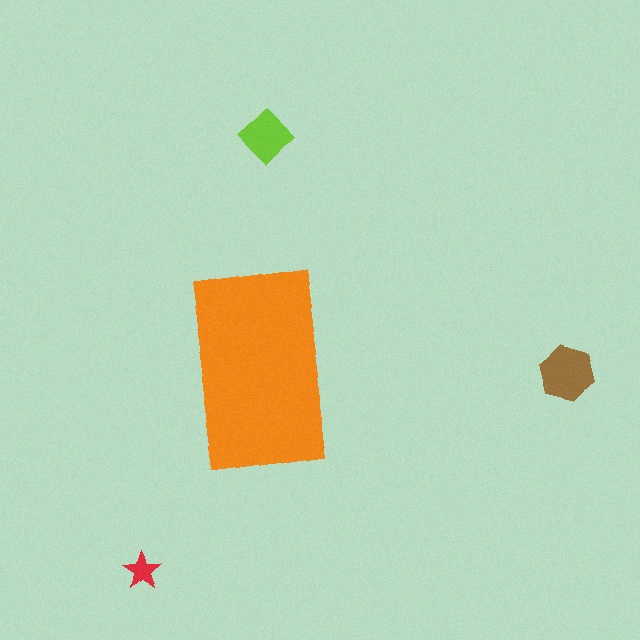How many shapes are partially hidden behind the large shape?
0 shapes are partially hidden.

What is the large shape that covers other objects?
An orange rectangle.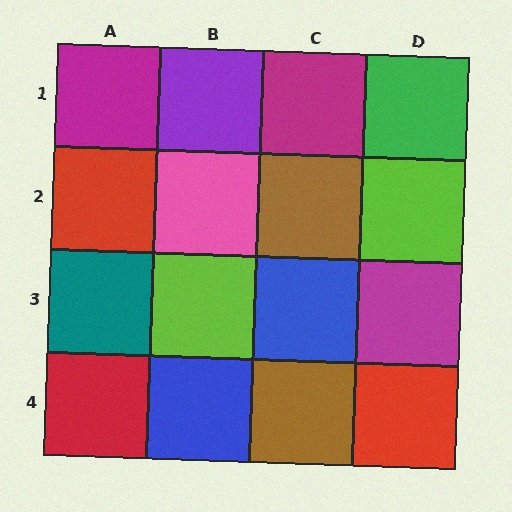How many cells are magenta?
3 cells are magenta.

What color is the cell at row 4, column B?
Blue.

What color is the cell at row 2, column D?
Lime.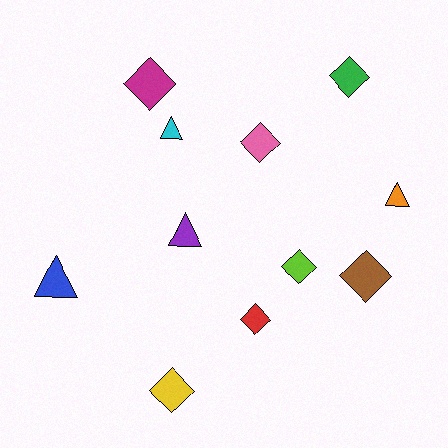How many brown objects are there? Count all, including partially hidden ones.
There is 1 brown object.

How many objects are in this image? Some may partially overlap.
There are 11 objects.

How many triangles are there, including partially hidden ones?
There are 4 triangles.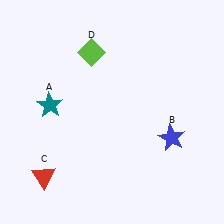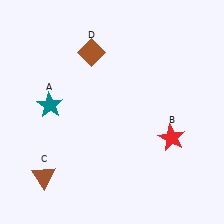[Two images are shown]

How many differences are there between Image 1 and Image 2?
There are 3 differences between the two images.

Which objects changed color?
B changed from blue to red. C changed from red to brown. D changed from lime to brown.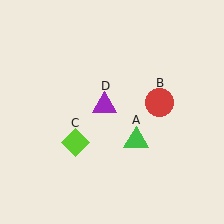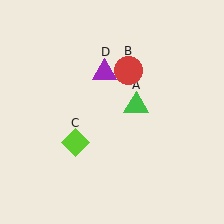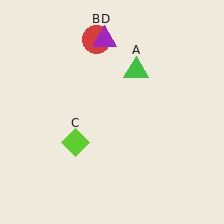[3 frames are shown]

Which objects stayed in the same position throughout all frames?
Lime diamond (object C) remained stationary.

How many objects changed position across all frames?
3 objects changed position: green triangle (object A), red circle (object B), purple triangle (object D).